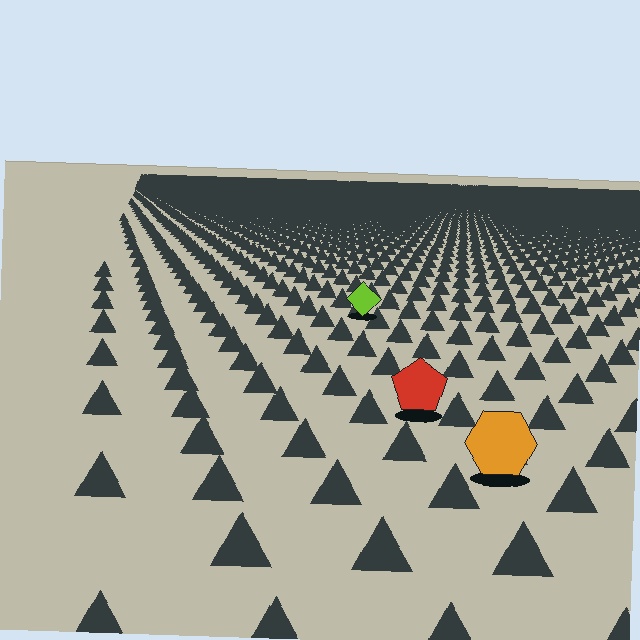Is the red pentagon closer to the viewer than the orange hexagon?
No. The orange hexagon is closer — you can tell from the texture gradient: the ground texture is coarser near it.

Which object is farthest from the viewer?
The lime diamond is farthest from the viewer. It appears smaller and the ground texture around it is denser.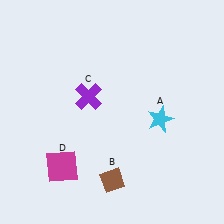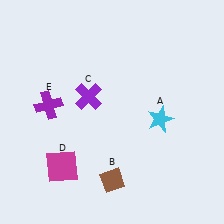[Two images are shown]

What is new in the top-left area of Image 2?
A purple cross (E) was added in the top-left area of Image 2.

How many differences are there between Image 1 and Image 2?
There is 1 difference between the two images.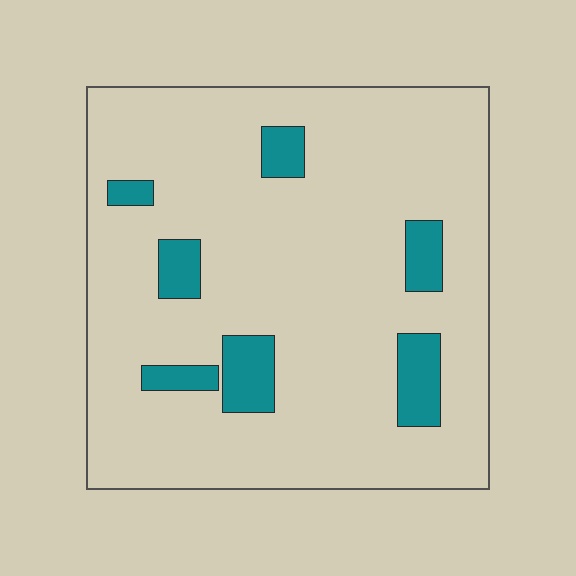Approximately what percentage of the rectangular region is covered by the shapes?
Approximately 10%.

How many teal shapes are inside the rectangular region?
7.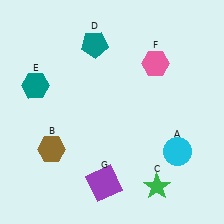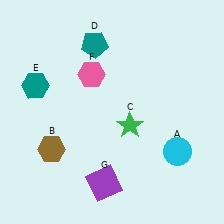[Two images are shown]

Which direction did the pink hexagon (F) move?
The pink hexagon (F) moved left.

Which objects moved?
The objects that moved are: the green star (C), the pink hexagon (F).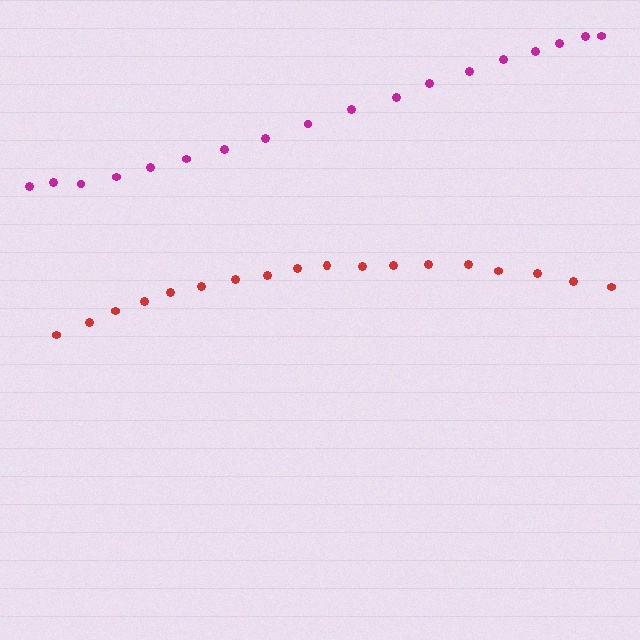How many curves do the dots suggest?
There are 2 distinct paths.